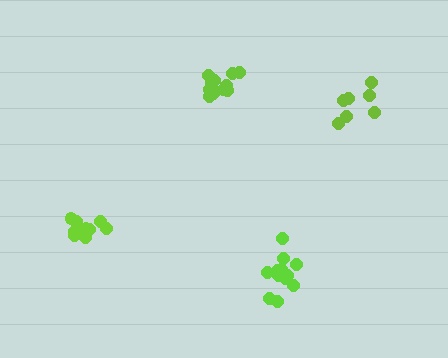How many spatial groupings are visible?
There are 4 spatial groupings.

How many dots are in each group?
Group 1: 11 dots, Group 2: 12 dots, Group 3: 7 dots, Group 4: 12 dots (42 total).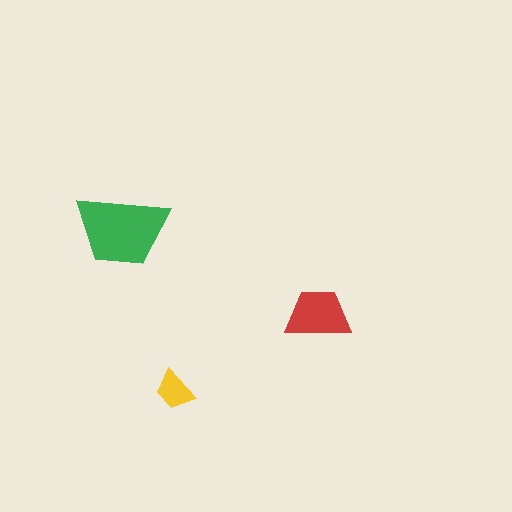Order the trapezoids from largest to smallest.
the green one, the red one, the yellow one.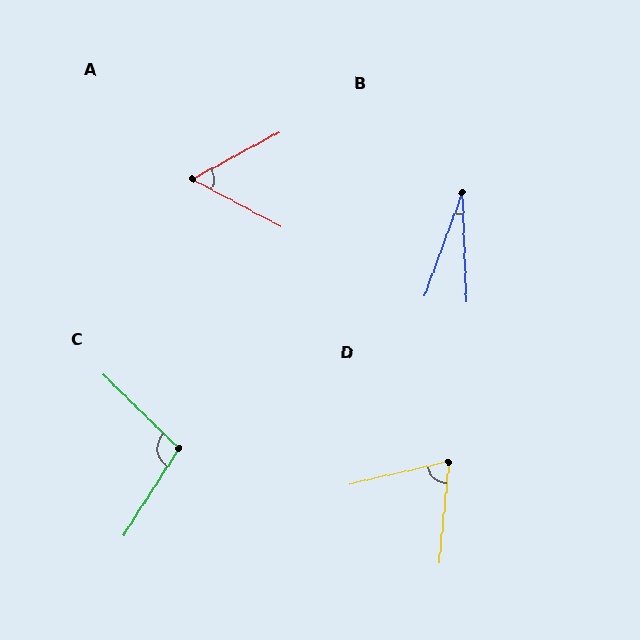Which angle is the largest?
C, at approximately 102 degrees.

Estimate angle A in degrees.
Approximately 56 degrees.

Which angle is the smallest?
B, at approximately 22 degrees.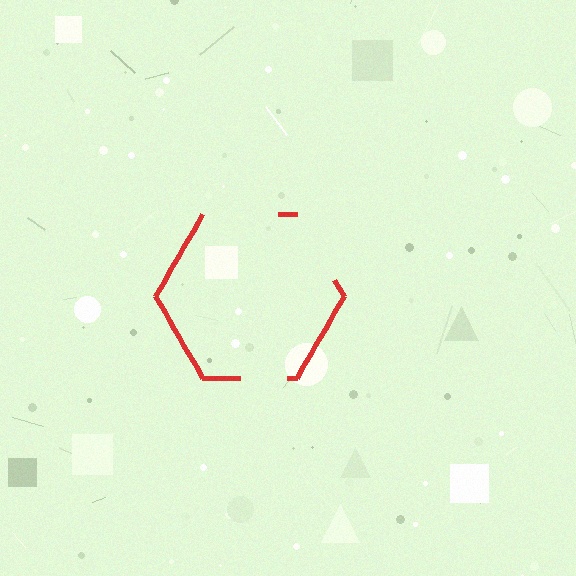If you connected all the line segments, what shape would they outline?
They would outline a hexagon.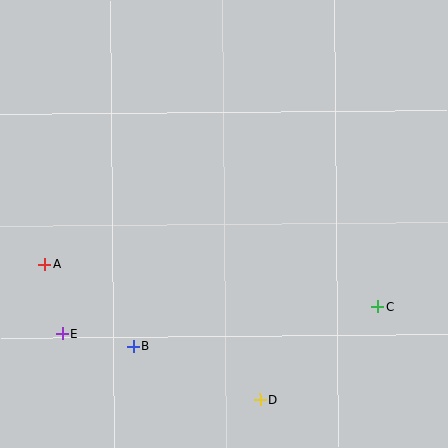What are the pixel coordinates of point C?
Point C is at (377, 307).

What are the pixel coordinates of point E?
Point E is at (62, 334).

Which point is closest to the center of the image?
Point B at (133, 346) is closest to the center.